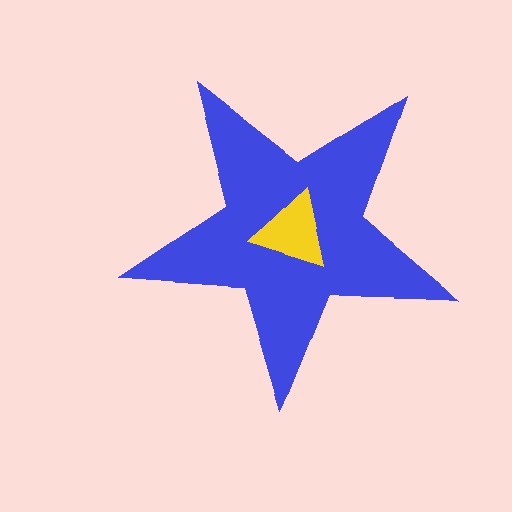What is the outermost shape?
The blue star.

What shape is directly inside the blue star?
The yellow triangle.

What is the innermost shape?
The yellow triangle.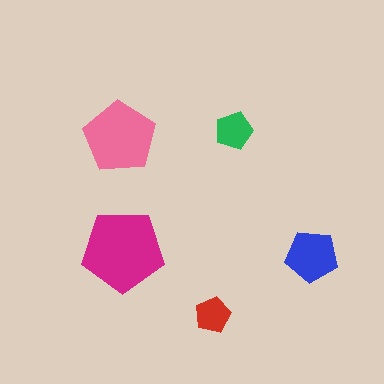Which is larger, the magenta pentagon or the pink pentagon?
The magenta one.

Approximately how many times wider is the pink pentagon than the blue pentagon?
About 1.5 times wider.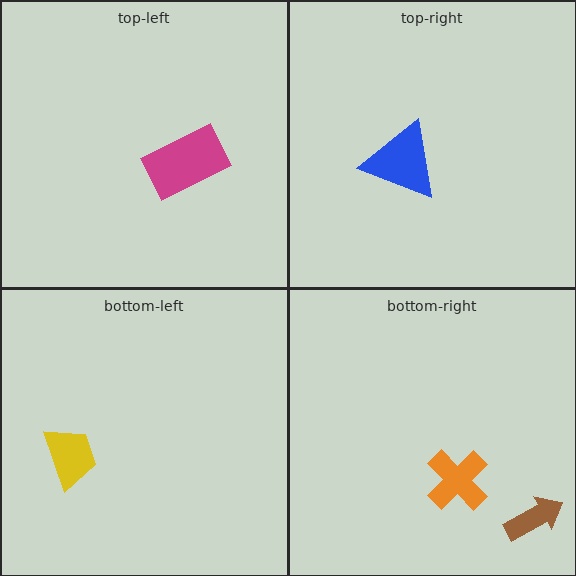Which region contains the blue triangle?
The top-right region.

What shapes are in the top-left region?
The magenta rectangle.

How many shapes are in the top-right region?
1.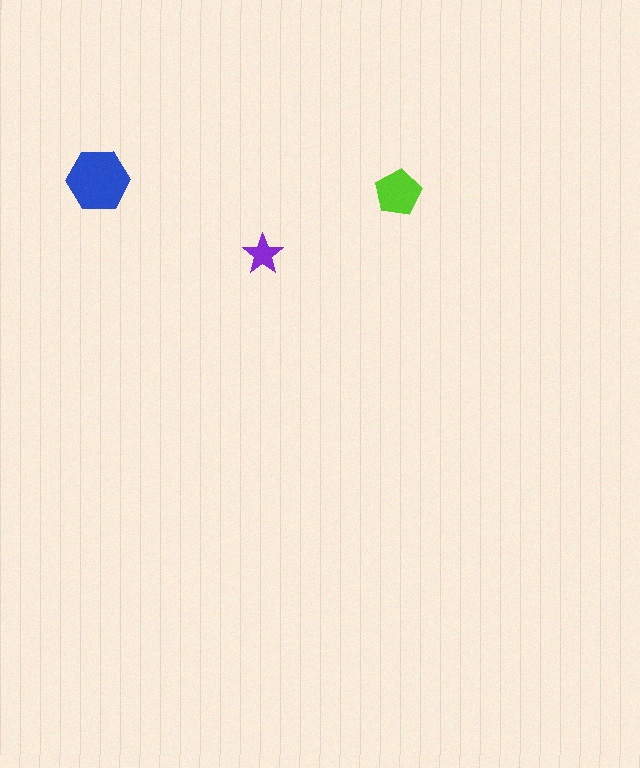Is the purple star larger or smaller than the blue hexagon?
Smaller.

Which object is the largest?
The blue hexagon.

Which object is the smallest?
The purple star.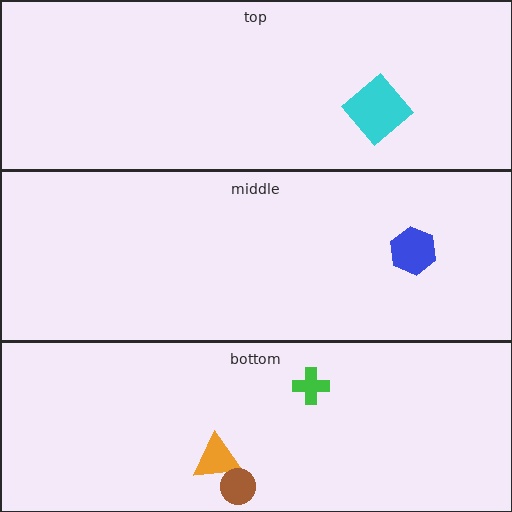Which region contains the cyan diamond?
The top region.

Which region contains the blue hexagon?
The middle region.